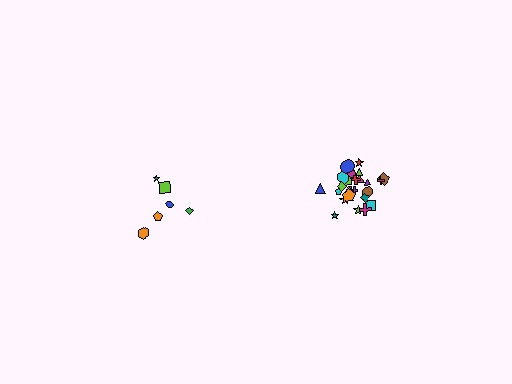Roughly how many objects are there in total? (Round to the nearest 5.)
Roughly 30 objects in total.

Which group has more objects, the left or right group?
The right group.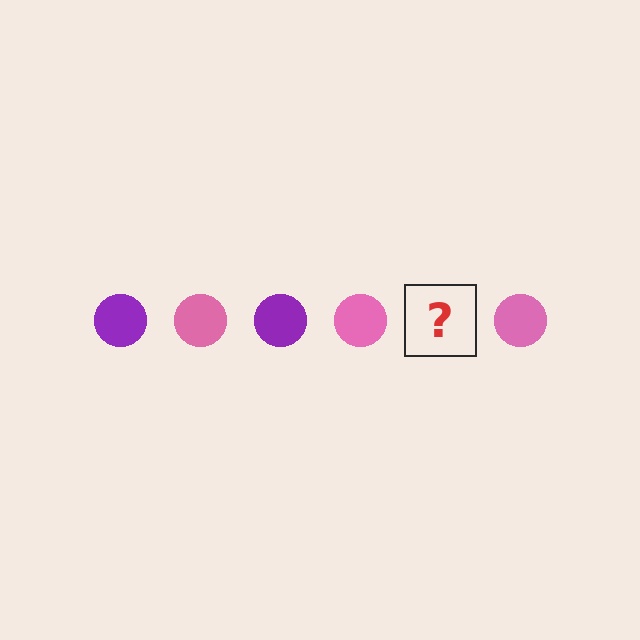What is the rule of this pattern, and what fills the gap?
The rule is that the pattern cycles through purple, pink circles. The gap should be filled with a purple circle.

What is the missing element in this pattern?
The missing element is a purple circle.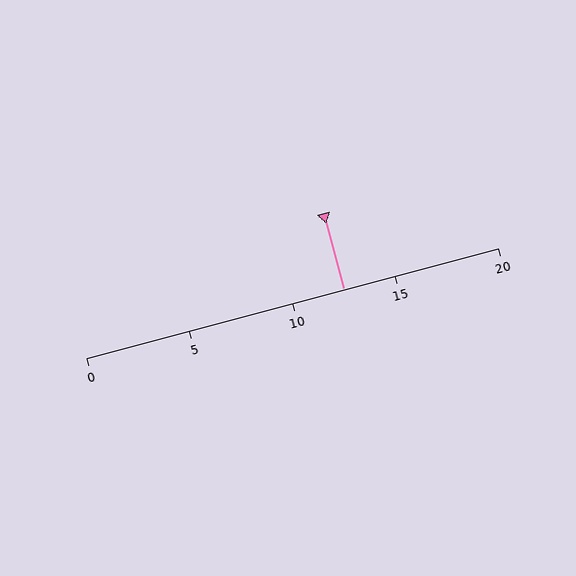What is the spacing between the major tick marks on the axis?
The major ticks are spaced 5 apart.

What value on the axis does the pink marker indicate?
The marker indicates approximately 12.5.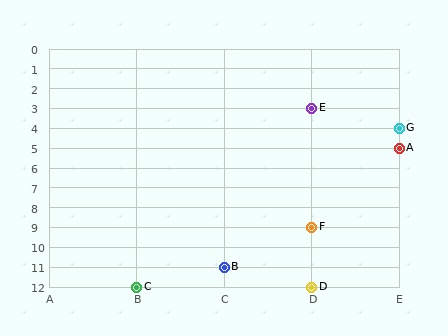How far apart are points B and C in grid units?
Points B and C are 1 column and 1 row apart (about 1.4 grid units diagonally).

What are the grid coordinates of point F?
Point F is at grid coordinates (D, 9).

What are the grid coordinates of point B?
Point B is at grid coordinates (C, 11).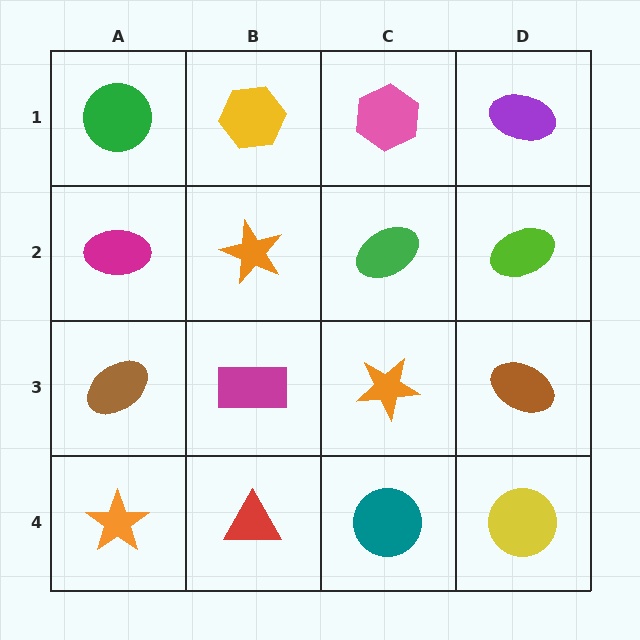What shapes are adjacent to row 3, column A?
A magenta ellipse (row 2, column A), an orange star (row 4, column A), a magenta rectangle (row 3, column B).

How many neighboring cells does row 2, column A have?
3.